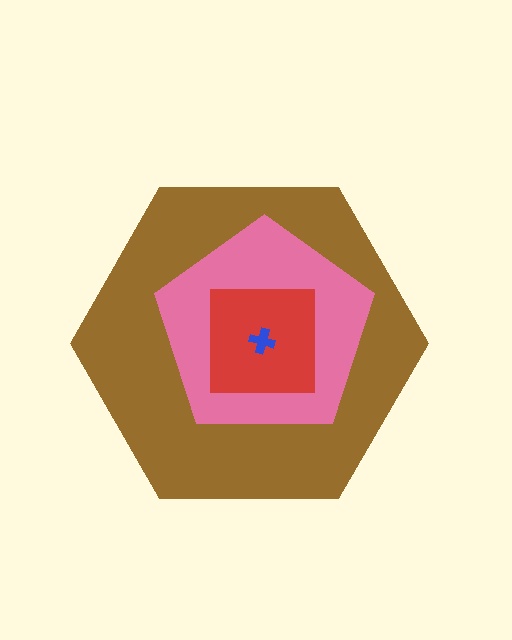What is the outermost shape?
The brown hexagon.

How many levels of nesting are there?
4.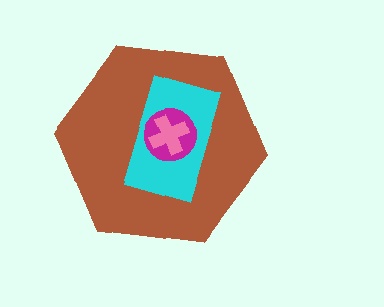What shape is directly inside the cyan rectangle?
The magenta circle.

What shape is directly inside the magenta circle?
The pink cross.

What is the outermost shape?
The brown hexagon.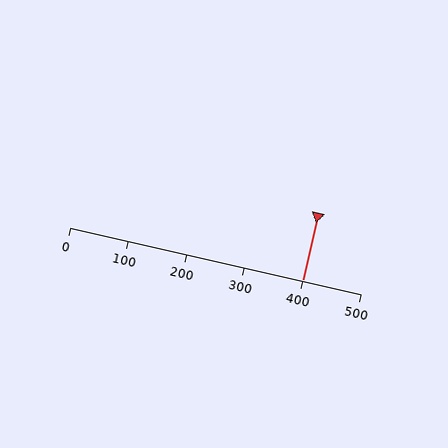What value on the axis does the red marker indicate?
The marker indicates approximately 400.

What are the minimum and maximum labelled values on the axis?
The axis runs from 0 to 500.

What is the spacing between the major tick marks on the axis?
The major ticks are spaced 100 apart.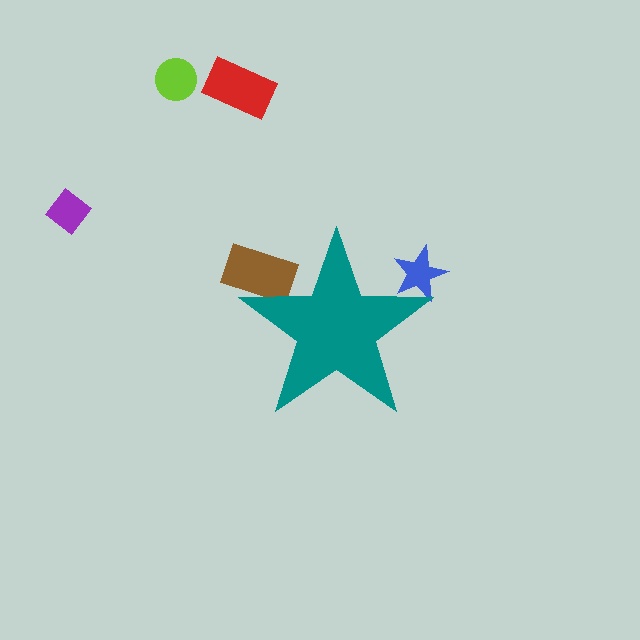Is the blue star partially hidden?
Yes, the blue star is partially hidden behind the teal star.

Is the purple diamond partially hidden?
No, the purple diamond is fully visible.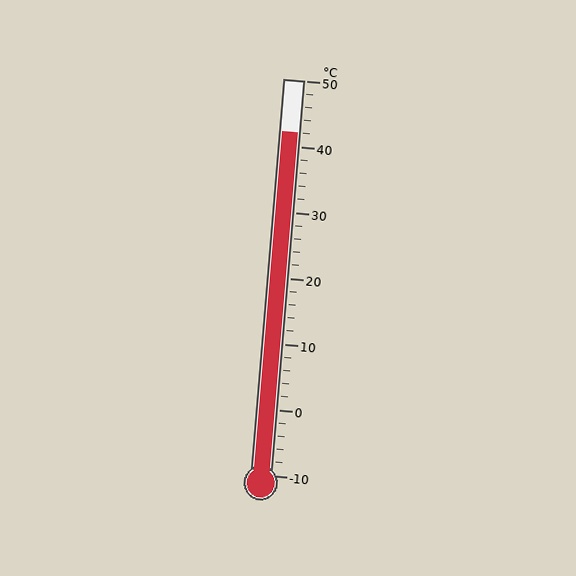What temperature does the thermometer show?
The thermometer shows approximately 42°C.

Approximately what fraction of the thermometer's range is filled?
The thermometer is filled to approximately 85% of its range.